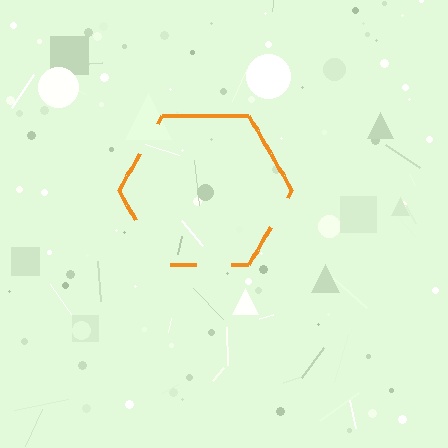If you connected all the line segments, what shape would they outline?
They would outline a hexagon.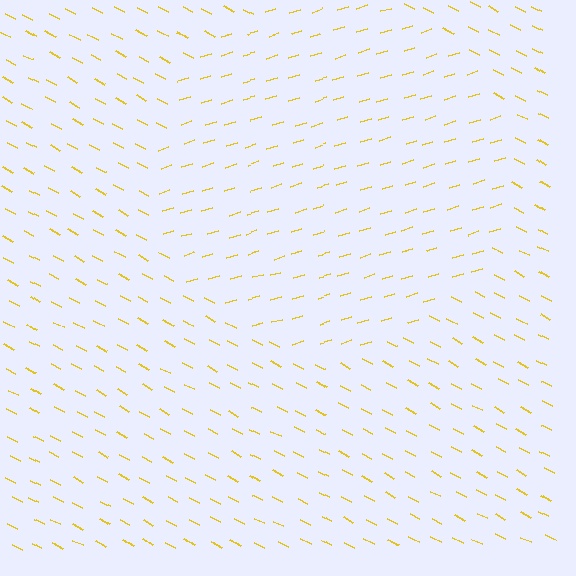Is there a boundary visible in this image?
Yes, there is a texture boundary formed by a change in line orientation.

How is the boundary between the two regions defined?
The boundary is defined purely by a change in line orientation (approximately 45 degrees difference). All lines are the same color and thickness.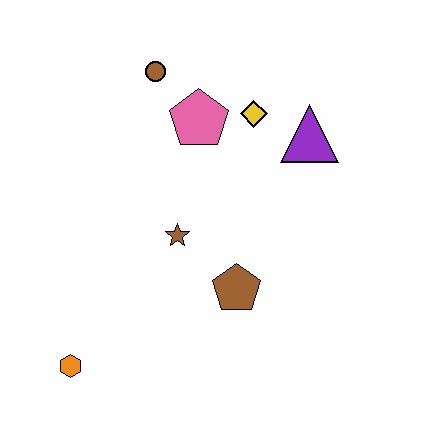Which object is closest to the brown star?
The brown pentagon is closest to the brown star.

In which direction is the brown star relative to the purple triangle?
The brown star is to the left of the purple triangle.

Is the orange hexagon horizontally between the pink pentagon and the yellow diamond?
No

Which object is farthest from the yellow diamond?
The orange hexagon is farthest from the yellow diamond.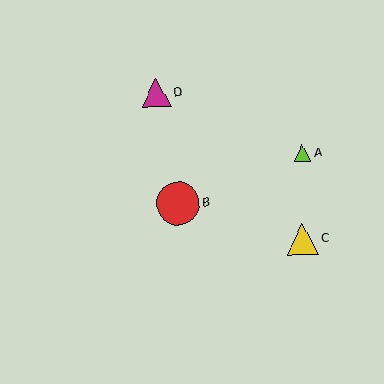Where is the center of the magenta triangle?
The center of the magenta triangle is at (156, 93).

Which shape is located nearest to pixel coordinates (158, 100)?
The magenta triangle (labeled D) at (156, 93) is nearest to that location.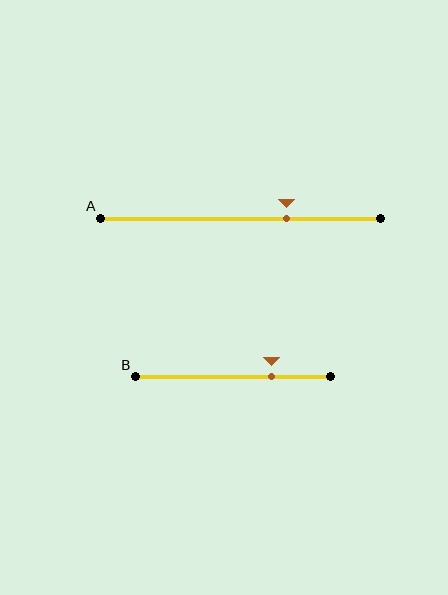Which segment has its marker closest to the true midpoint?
Segment A has its marker closest to the true midpoint.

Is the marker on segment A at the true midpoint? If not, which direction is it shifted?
No, the marker on segment A is shifted to the right by about 16% of the segment length.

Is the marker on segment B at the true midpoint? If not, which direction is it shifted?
No, the marker on segment B is shifted to the right by about 20% of the segment length.